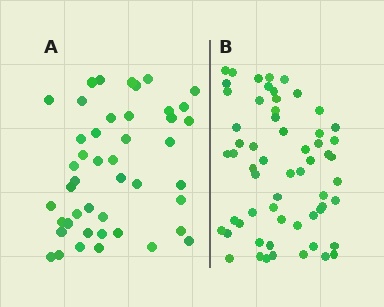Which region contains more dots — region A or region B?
Region B (the right region) has more dots.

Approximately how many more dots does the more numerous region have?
Region B has approximately 15 more dots than region A.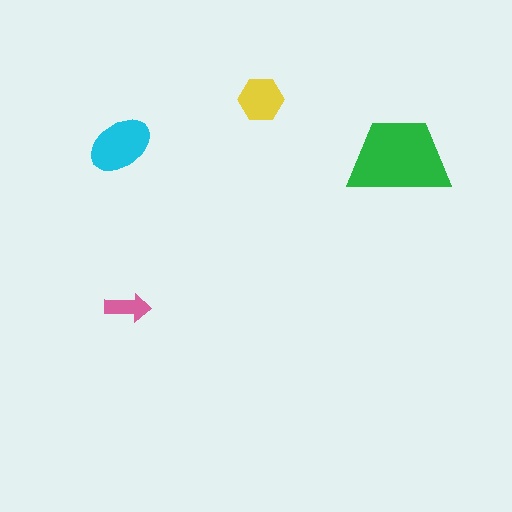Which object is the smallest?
The pink arrow.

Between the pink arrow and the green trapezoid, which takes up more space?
The green trapezoid.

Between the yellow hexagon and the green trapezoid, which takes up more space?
The green trapezoid.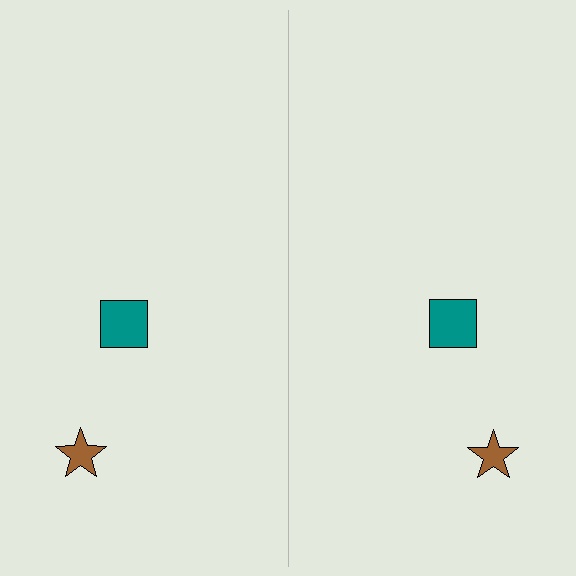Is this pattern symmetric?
Yes, this pattern has bilateral (reflection) symmetry.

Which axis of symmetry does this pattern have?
The pattern has a vertical axis of symmetry running through the center of the image.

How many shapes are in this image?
There are 4 shapes in this image.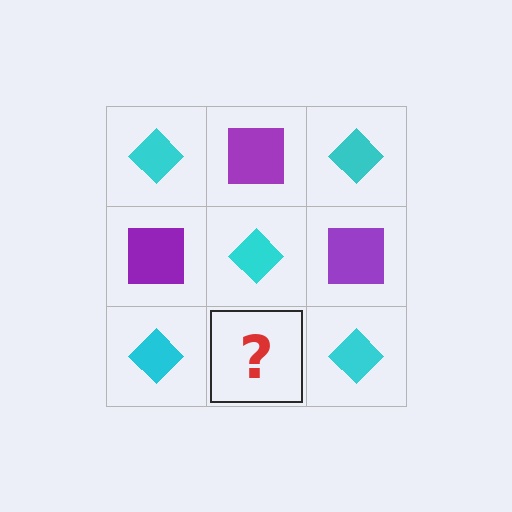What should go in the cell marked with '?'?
The missing cell should contain a purple square.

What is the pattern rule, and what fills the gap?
The rule is that it alternates cyan diamond and purple square in a checkerboard pattern. The gap should be filled with a purple square.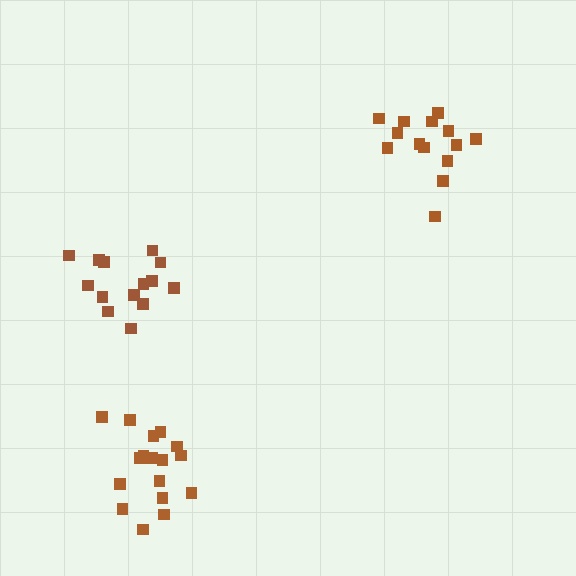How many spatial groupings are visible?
There are 3 spatial groupings.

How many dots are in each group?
Group 1: 14 dots, Group 2: 17 dots, Group 3: 14 dots (45 total).